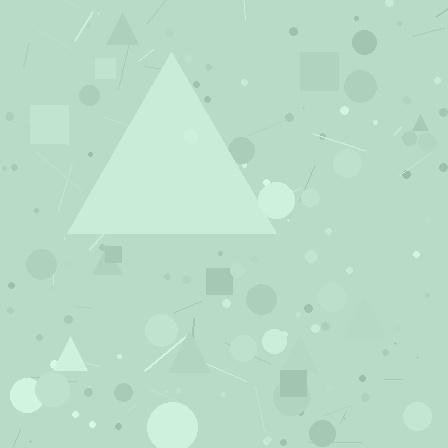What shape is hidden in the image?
A triangle is hidden in the image.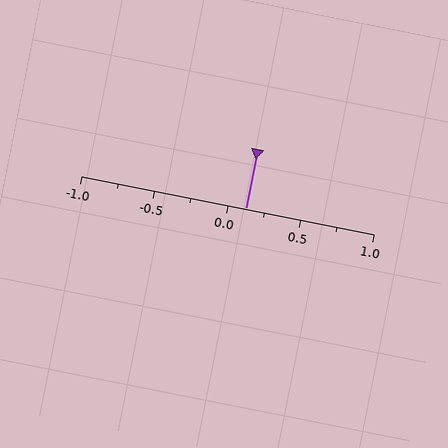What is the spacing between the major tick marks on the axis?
The major ticks are spaced 0.5 apart.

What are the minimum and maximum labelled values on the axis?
The axis runs from -1.0 to 1.0.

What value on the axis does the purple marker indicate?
The marker indicates approximately 0.12.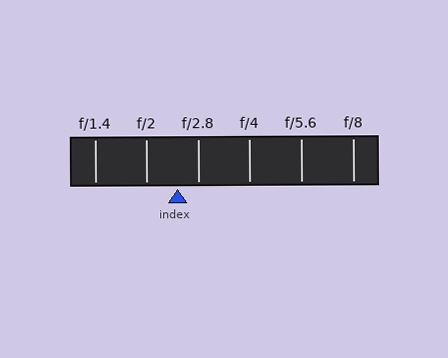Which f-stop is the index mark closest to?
The index mark is closest to f/2.8.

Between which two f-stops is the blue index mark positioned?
The index mark is between f/2 and f/2.8.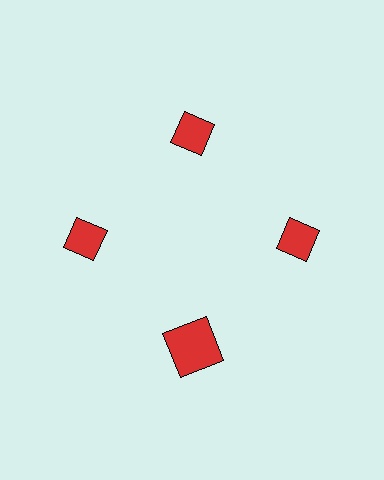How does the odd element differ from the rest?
It has a different shape: square instead of diamond.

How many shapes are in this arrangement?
There are 4 shapes arranged in a ring pattern.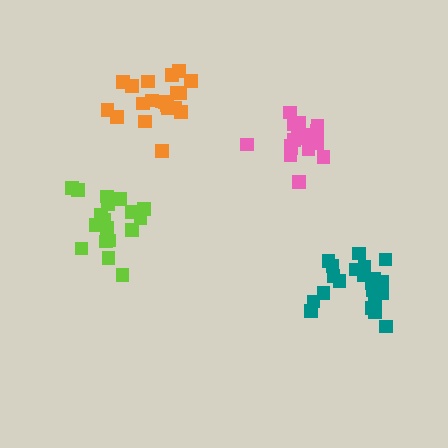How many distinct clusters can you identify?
There are 4 distinct clusters.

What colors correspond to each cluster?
The clusters are colored: orange, pink, teal, lime.